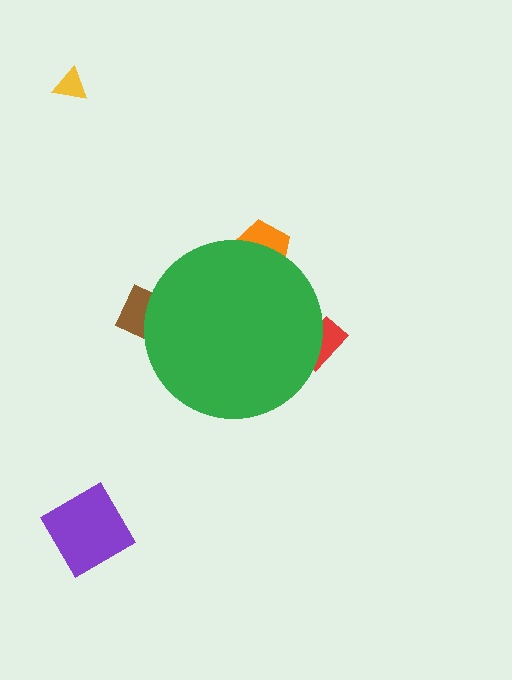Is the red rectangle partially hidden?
Yes, the red rectangle is partially hidden behind the green circle.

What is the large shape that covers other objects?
A green circle.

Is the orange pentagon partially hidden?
Yes, the orange pentagon is partially hidden behind the green circle.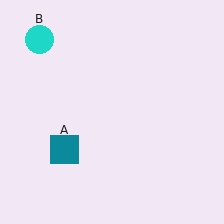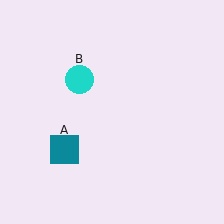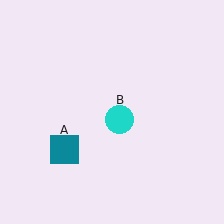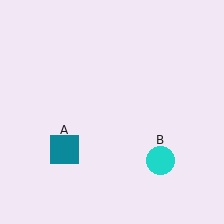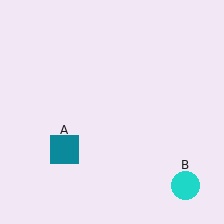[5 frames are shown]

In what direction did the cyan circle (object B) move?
The cyan circle (object B) moved down and to the right.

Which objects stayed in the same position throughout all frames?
Teal square (object A) remained stationary.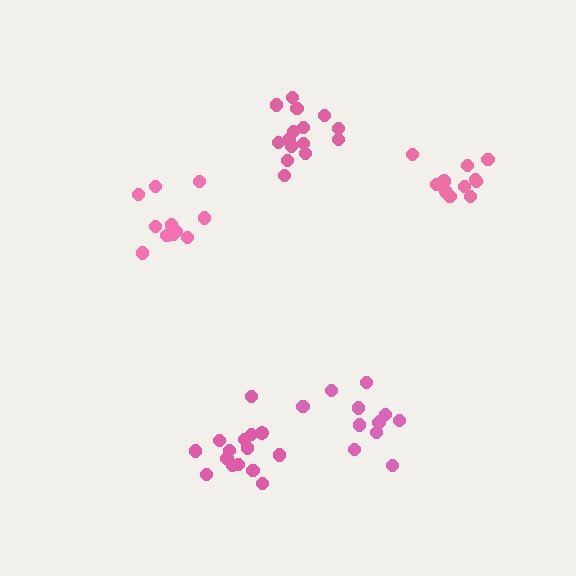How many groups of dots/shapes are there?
There are 5 groups.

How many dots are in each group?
Group 1: 15 dots, Group 2: 12 dots, Group 3: 11 dots, Group 4: 12 dots, Group 5: 16 dots (66 total).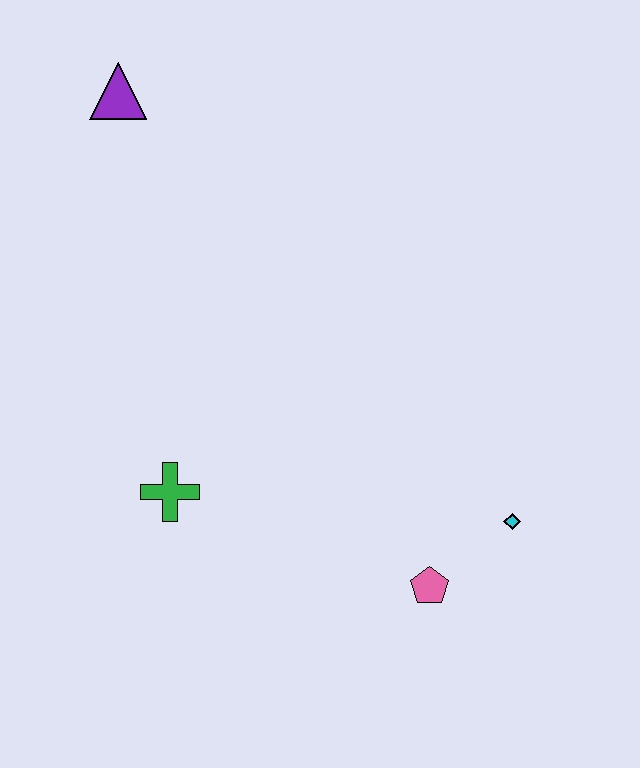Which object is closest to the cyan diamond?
The pink pentagon is closest to the cyan diamond.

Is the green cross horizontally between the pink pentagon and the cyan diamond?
No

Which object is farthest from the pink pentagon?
The purple triangle is farthest from the pink pentagon.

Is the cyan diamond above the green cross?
No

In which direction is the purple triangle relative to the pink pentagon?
The purple triangle is above the pink pentagon.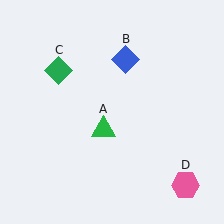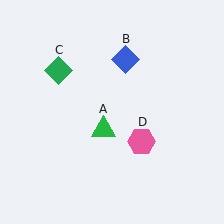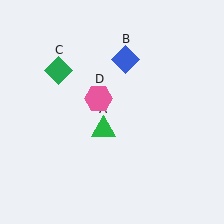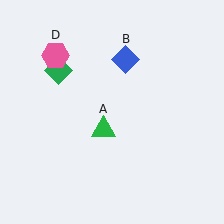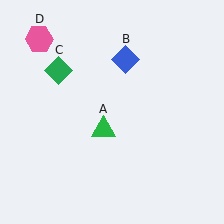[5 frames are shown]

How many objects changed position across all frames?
1 object changed position: pink hexagon (object D).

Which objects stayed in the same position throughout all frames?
Green triangle (object A) and blue diamond (object B) and green diamond (object C) remained stationary.